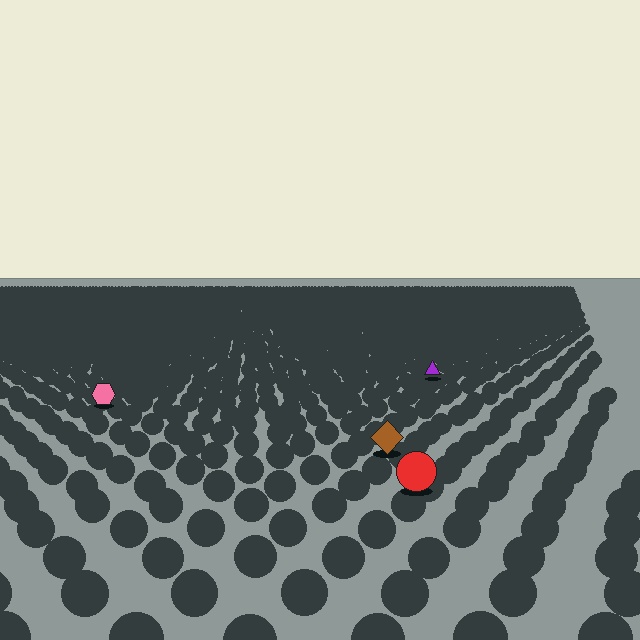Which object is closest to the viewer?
The red circle is closest. The texture marks near it are larger and more spread out.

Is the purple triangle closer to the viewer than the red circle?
No. The red circle is closer — you can tell from the texture gradient: the ground texture is coarser near it.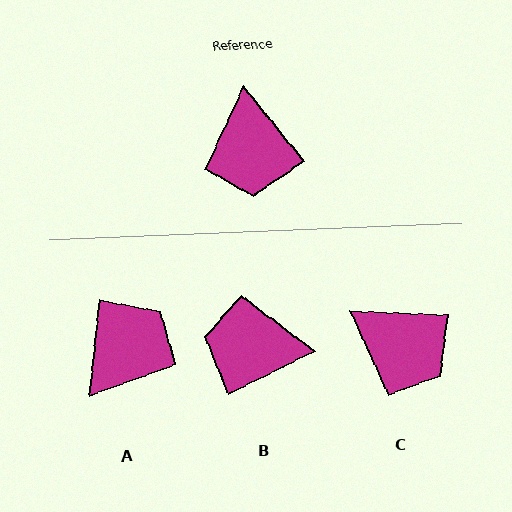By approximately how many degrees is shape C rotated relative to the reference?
Approximately 49 degrees counter-clockwise.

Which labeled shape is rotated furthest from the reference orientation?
A, about 135 degrees away.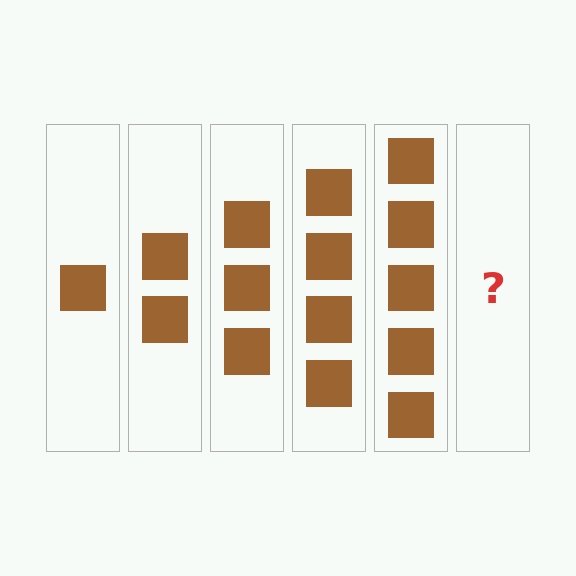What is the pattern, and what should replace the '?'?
The pattern is that each step adds one more square. The '?' should be 6 squares.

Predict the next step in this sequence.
The next step is 6 squares.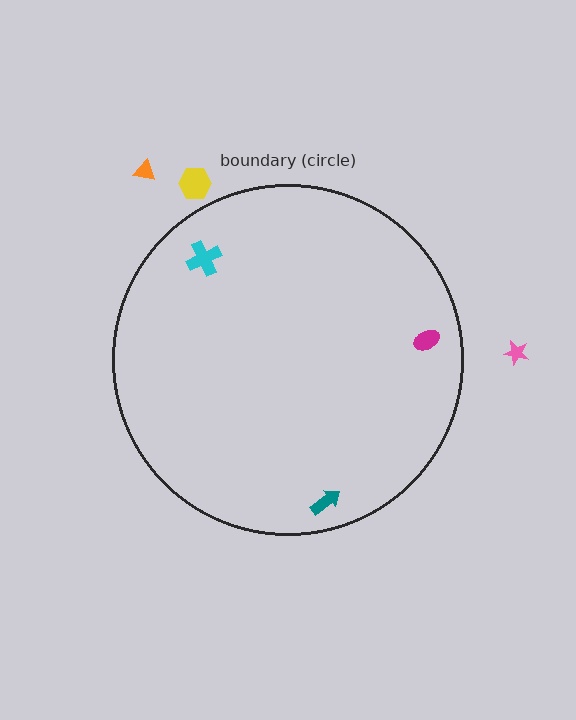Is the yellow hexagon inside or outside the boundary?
Outside.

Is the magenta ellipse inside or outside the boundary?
Inside.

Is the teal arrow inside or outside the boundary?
Inside.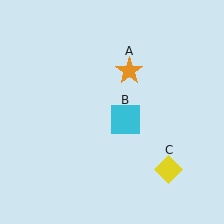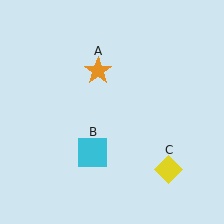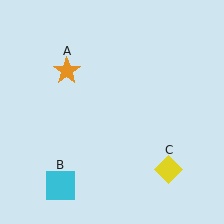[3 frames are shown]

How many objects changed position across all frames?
2 objects changed position: orange star (object A), cyan square (object B).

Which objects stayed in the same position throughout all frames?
Yellow diamond (object C) remained stationary.